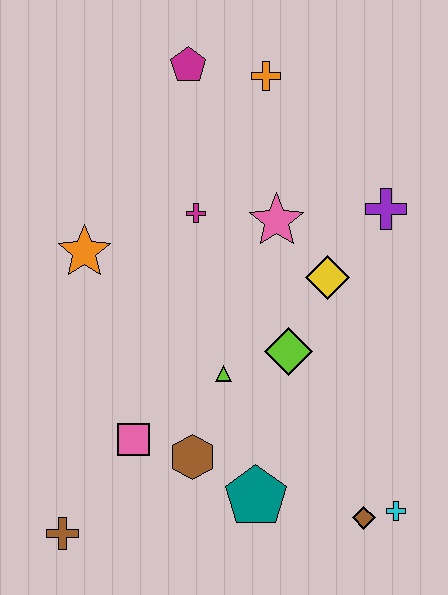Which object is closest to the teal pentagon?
The brown hexagon is closest to the teal pentagon.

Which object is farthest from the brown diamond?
The magenta pentagon is farthest from the brown diamond.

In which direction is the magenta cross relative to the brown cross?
The magenta cross is above the brown cross.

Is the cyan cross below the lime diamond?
Yes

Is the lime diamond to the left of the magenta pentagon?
No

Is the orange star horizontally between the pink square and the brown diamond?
No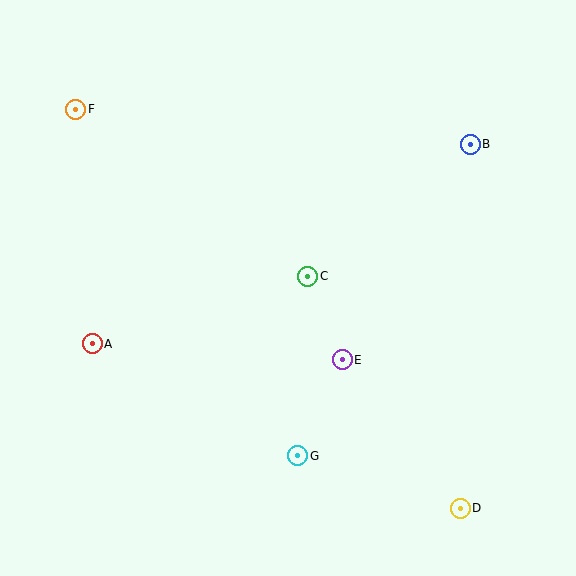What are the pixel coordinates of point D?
Point D is at (460, 508).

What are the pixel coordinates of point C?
Point C is at (308, 276).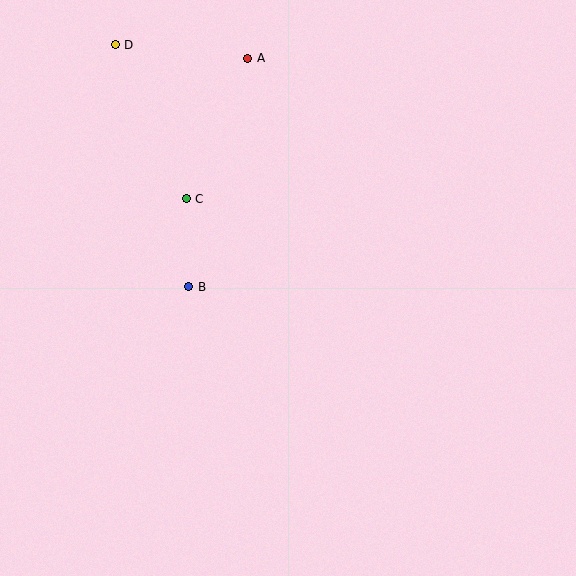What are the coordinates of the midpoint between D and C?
The midpoint between D and C is at (151, 122).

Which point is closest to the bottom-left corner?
Point B is closest to the bottom-left corner.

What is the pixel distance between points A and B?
The distance between A and B is 236 pixels.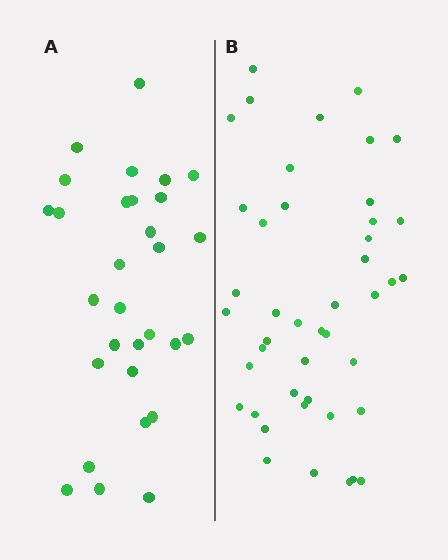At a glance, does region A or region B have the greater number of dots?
Region B (the right region) has more dots.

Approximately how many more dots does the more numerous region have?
Region B has approximately 15 more dots than region A.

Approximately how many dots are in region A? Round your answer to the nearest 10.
About 30 dots.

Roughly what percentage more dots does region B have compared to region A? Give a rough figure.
About 45% more.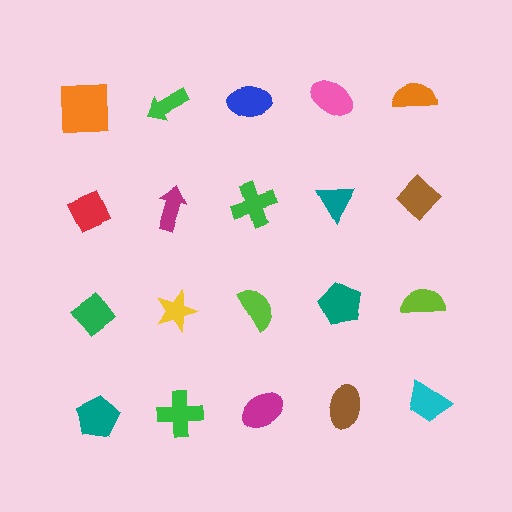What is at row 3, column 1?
A green diamond.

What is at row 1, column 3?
A blue ellipse.